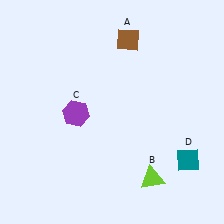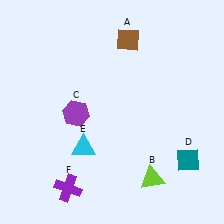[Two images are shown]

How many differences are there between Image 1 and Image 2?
There are 2 differences between the two images.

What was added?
A cyan triangle (E), a purple cross (F) were added in Image 2.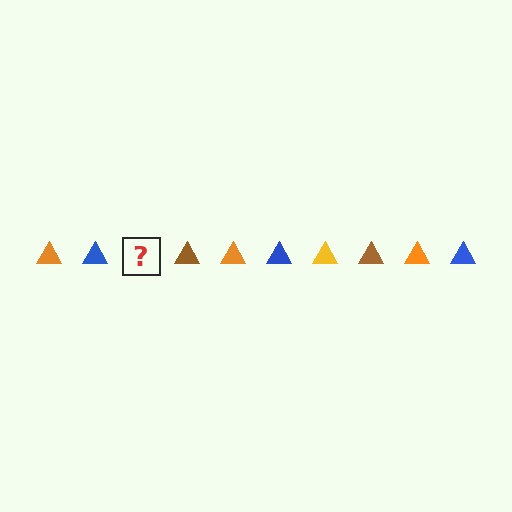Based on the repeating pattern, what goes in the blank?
The blank should be a yellow triangle.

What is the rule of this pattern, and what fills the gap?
The rule is that the pattern cycles through orange, blue, yellow, brown triangles. The gap should be filled with a yellow triangle.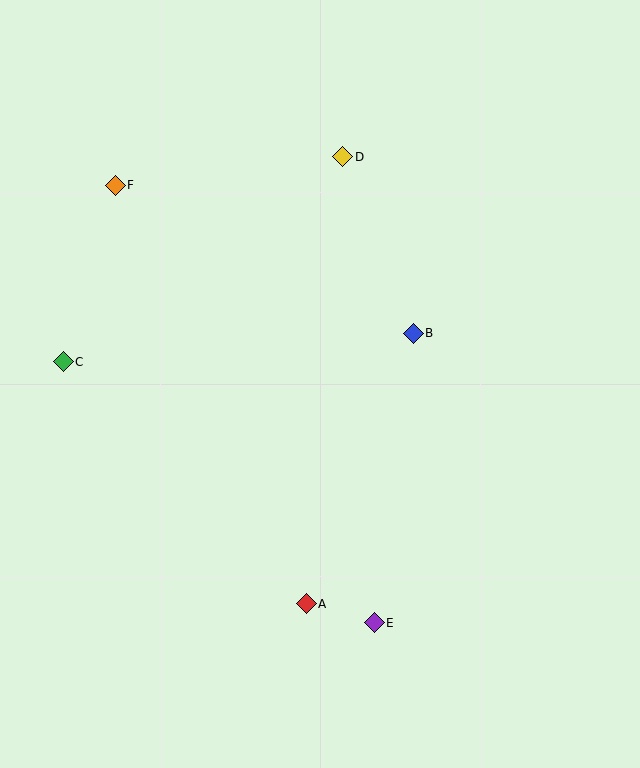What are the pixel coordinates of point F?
Point F is at (115, 185).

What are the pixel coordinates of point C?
Point C is at (63, 362).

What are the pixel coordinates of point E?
Point E is at (374, 623).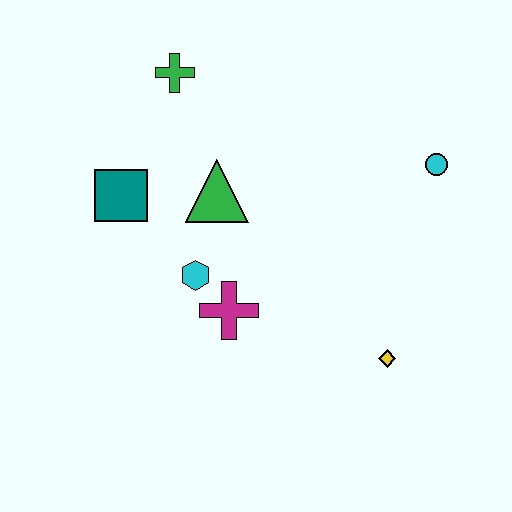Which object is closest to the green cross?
The green triangle is closest to the green cross.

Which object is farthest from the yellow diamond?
The green cross is farthest from the yellow diamond.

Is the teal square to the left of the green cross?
Yes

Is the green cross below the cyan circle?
No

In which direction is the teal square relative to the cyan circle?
The teal square is to the left of the cyan circle.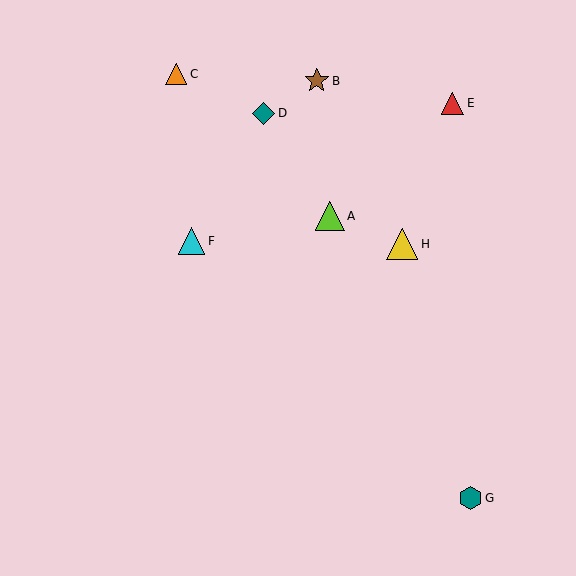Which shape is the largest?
The yellow triangle (labeled H) is the largest.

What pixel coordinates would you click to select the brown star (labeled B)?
Click at (317, 81) to select the brown star B.